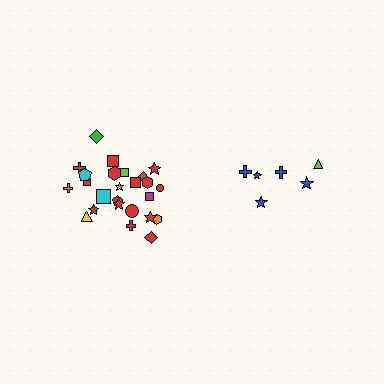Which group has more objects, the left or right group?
The left group.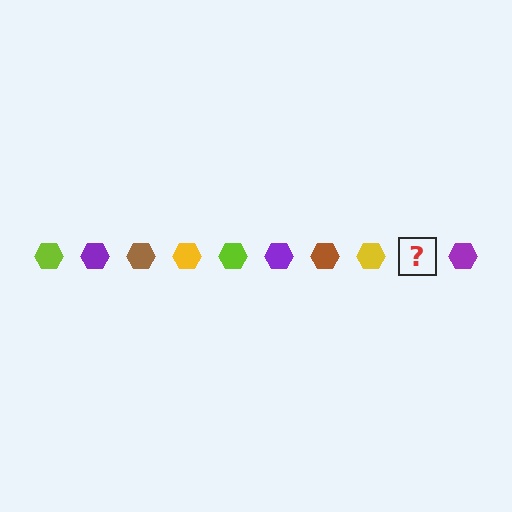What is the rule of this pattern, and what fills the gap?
The rule is that the pattern cycles through lime, purple, brown, yellow hexagons. The gap should be filled with a lime hexagon.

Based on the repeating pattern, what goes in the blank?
The blank should be a lime hexagon.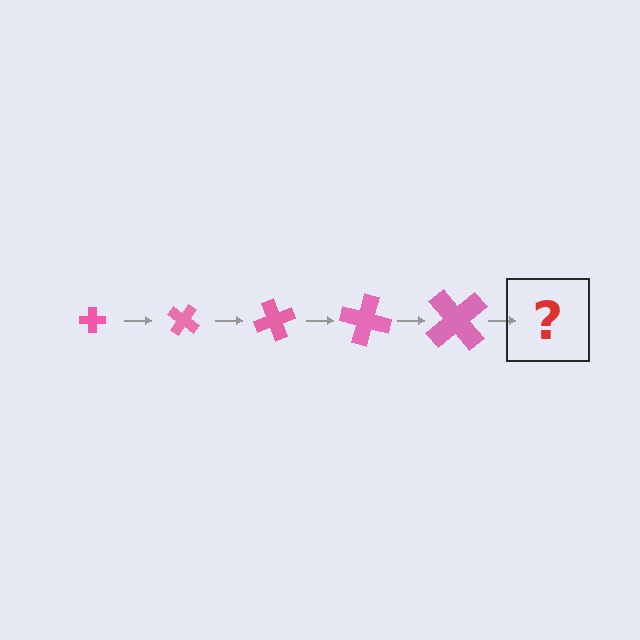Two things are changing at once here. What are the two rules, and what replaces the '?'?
The two rules are that the cross grows larger each step and it rotates 35 degrees each step. The '?' should be a cross, larger than the previous one and rotated 175 degrees from the start.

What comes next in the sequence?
The next element should be a cross, larger than the previous one and rotated 175 degrees from the start.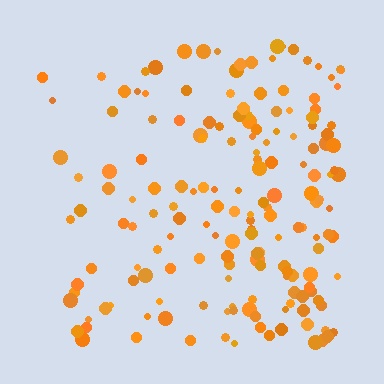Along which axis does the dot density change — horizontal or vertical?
Horizontal.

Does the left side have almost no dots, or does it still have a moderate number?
Still a moderate number, just noticeably fewer than the right.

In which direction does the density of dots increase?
From left to right, with the right side densest.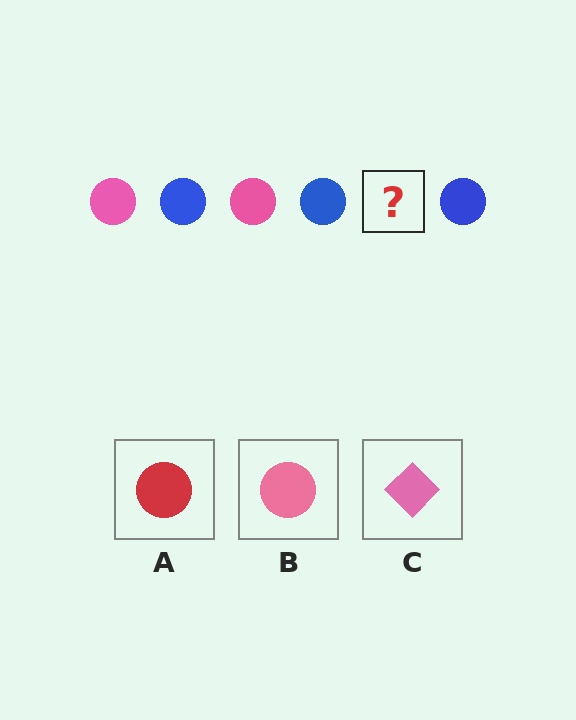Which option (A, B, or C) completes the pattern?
B.